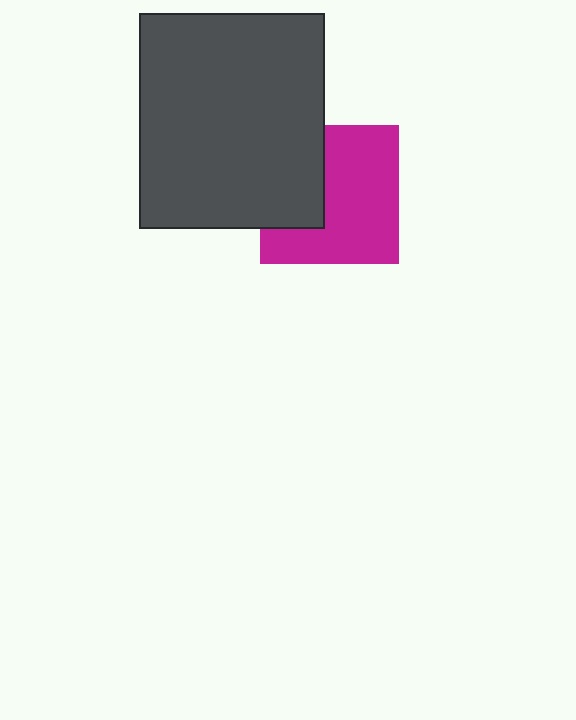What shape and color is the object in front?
The object in front is a dark gray rectangle.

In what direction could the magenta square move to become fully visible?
The magenta square could move right. That would shift it out from behind the dark gray rectangle entirely.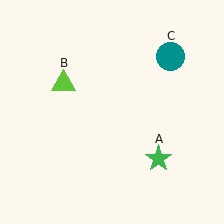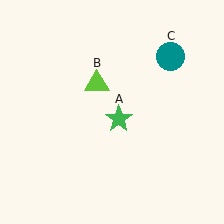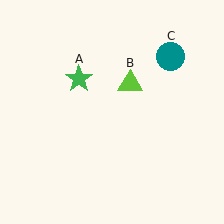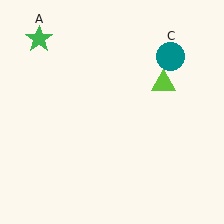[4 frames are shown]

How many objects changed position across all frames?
2 objects changed position: green star (object A), lime triangle (object B).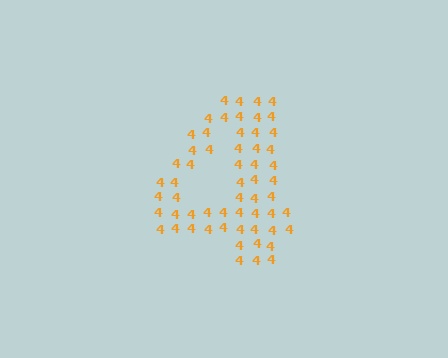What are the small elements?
The small elements are digit 4's.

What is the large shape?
The large shape is the digit 4.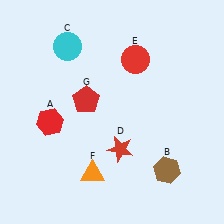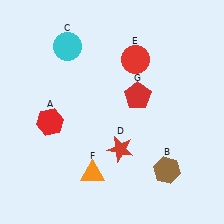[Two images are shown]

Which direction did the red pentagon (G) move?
The red pentagon (G) moved right.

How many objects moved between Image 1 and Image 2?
1 object moved between the two images.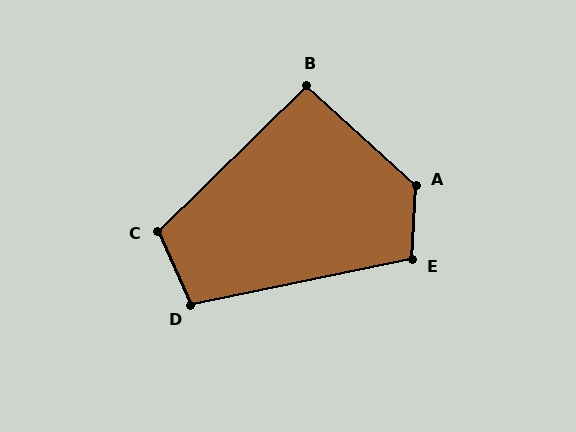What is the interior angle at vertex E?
Approximately 104 degrees (obtuse).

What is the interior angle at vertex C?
Approximately 110 degrees (obtuse).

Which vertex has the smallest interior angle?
B, at approximately 94 degrees.